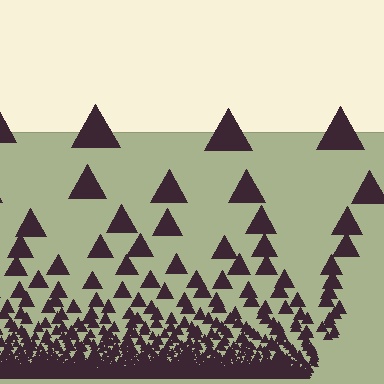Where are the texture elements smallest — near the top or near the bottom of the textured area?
Near the bottom.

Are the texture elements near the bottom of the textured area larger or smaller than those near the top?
Smaller. The gradient is inverted — elements near the bottom are smaller and denser.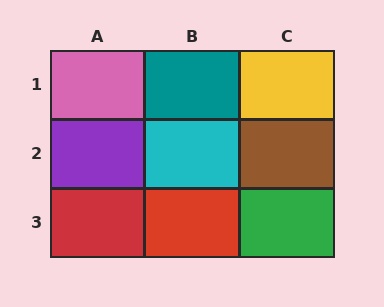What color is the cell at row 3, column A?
Red.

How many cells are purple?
1 cell is purple.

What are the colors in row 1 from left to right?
Pink, teal, yellow.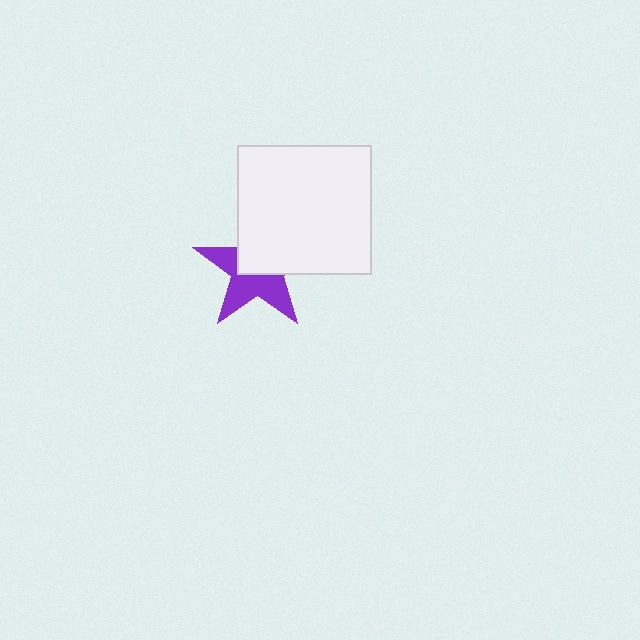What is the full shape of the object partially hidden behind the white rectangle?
The partially hidden object is a purple star.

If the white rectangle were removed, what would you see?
You would see the complete purple star.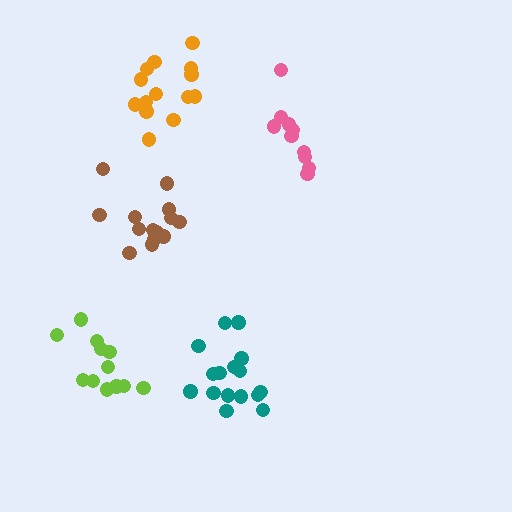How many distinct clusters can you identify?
There are 5 distinct clusters.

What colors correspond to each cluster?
The clusters are colored: brown, lime, orange, teal, pink.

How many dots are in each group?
Group 1: 14 dots, Group 2: 12 dots, Group 3: 14 dots, Group 4: 16 dots, Group 5: 10 dots (66 total).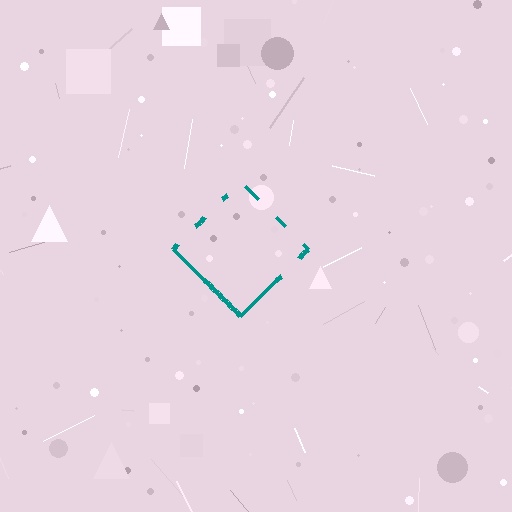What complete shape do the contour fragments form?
The contour fragments form a diamond.